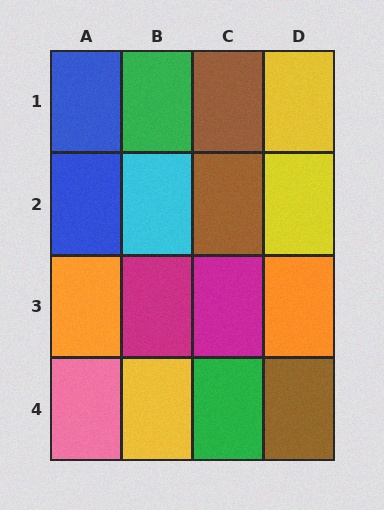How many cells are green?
2 cells are green.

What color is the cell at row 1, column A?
Blue.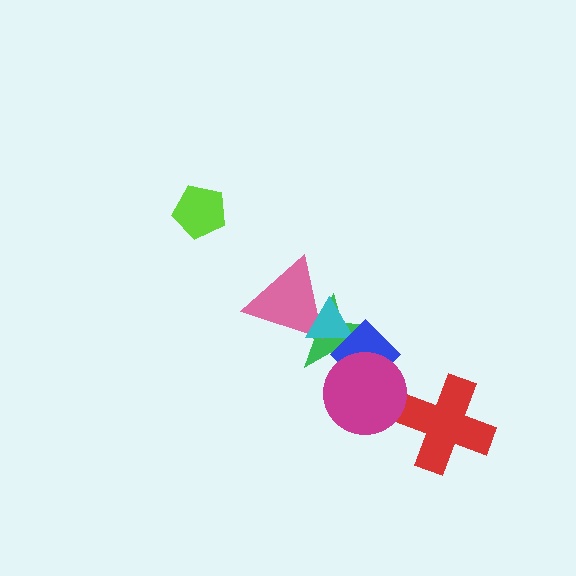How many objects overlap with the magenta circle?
2 objects overlap with the magenta circle.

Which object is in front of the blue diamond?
The magenta circle is in front of the blue diamond.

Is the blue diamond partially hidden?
Yes, it is partially covered by another shape.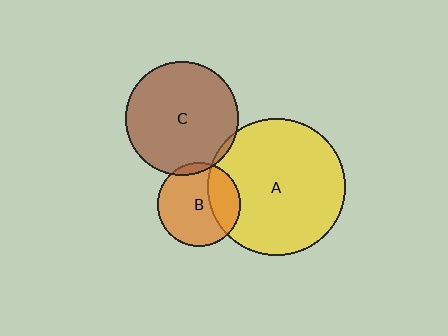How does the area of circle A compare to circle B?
Approximately 2.7 times.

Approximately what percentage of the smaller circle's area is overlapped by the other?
Approximately 30%.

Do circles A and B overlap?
Yes.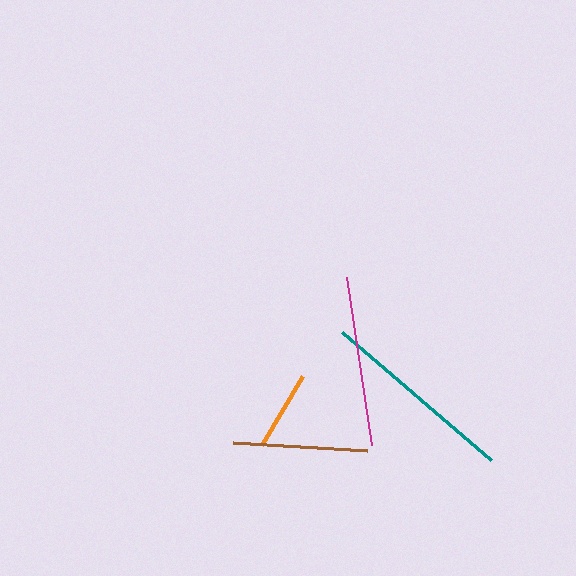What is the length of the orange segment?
The orange segment is approximately 80 pixels long.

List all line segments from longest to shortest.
From longest to shortest: teal, magenta, brown, orange.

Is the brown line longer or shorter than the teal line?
The teal line is longer than the brown line.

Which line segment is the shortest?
The orange line is the shortest at approximately 80 pixels.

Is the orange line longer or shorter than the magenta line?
The magenta line is longer than the orange line.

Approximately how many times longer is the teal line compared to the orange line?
The teal line is approximately 2.5 times the length of the orange line.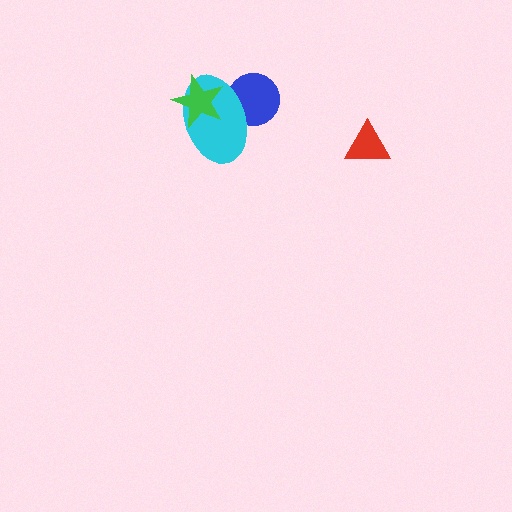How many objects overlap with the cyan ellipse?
2 objects overlap with the cyan ellipse.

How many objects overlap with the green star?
1 object overlaps with the green star.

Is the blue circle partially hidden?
Yes, it is partially covered by another shape.